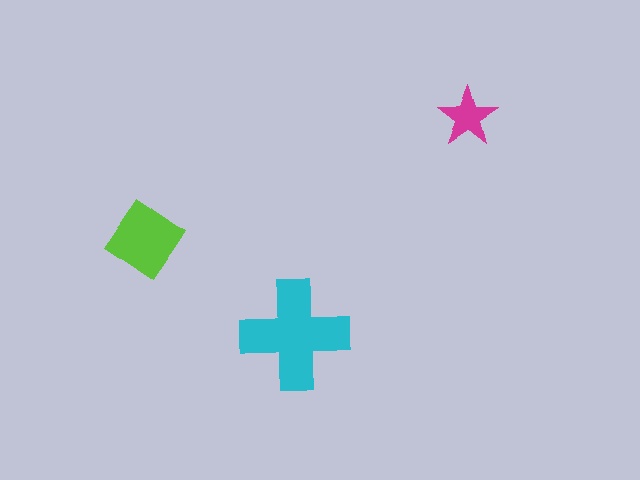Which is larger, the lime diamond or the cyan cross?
The cyan cross.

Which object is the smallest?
The magenta star.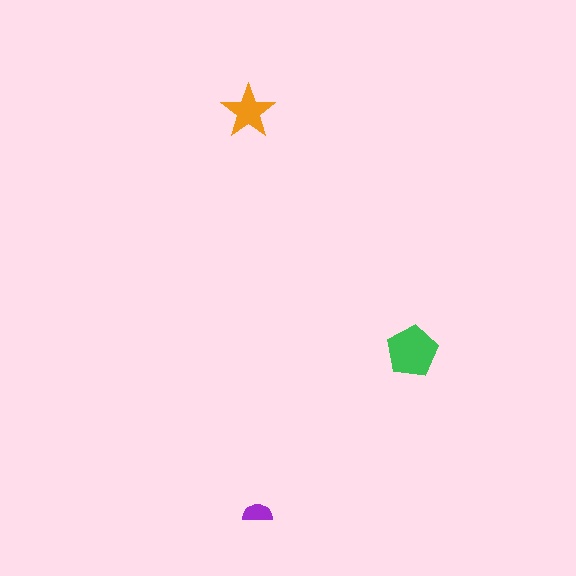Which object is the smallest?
The purple semicircle.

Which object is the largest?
The green pentagon.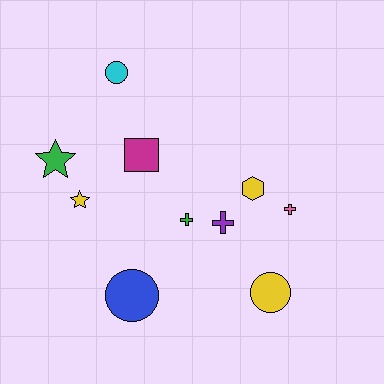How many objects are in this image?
There are 10 objects.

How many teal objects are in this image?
There are no teal objects.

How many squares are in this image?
There is 1 square.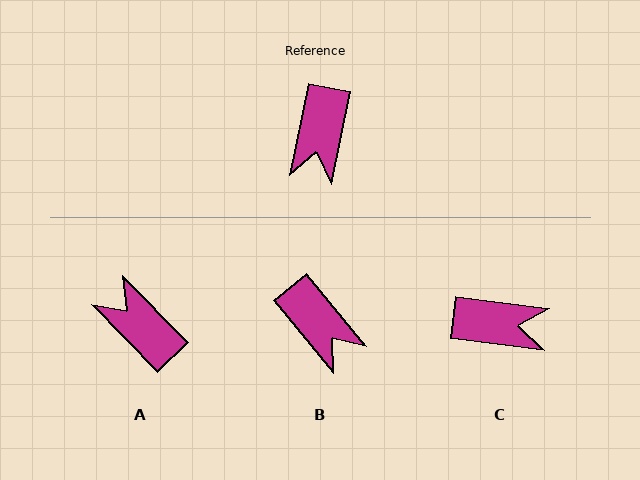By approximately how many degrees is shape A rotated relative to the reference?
Approximately 124 degrees clockwise.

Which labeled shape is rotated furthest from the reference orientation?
A, about 124 degrees away.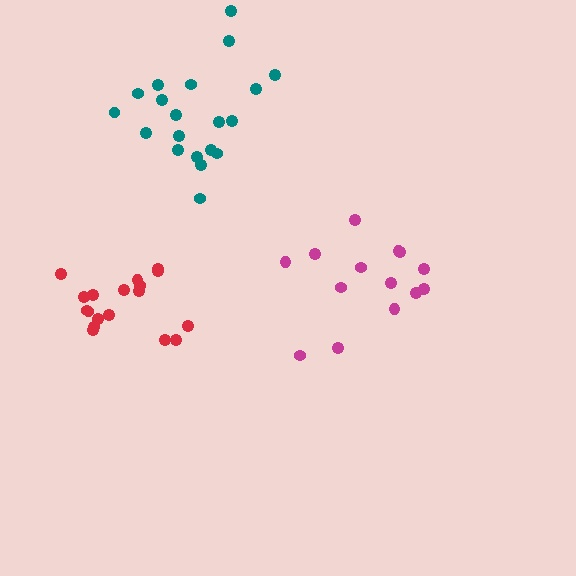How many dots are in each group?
Group 1: 20 dots, Group 2: 14 dots, Group 3: 18 dots (52 total).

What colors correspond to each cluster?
The clusters are colored: teal, magenta, red.